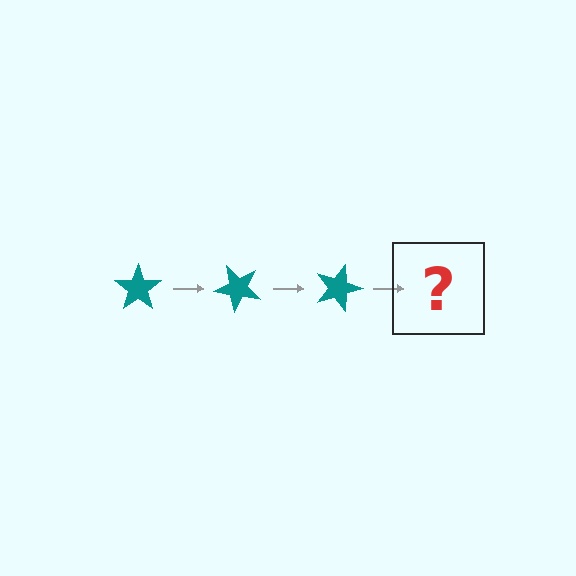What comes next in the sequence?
The next element should be a teal star rotated 135 degrees.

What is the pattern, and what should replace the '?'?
The pattern is that the star rotates 45 degrees each step. The '?' should be a teal star rotated 135 degrees.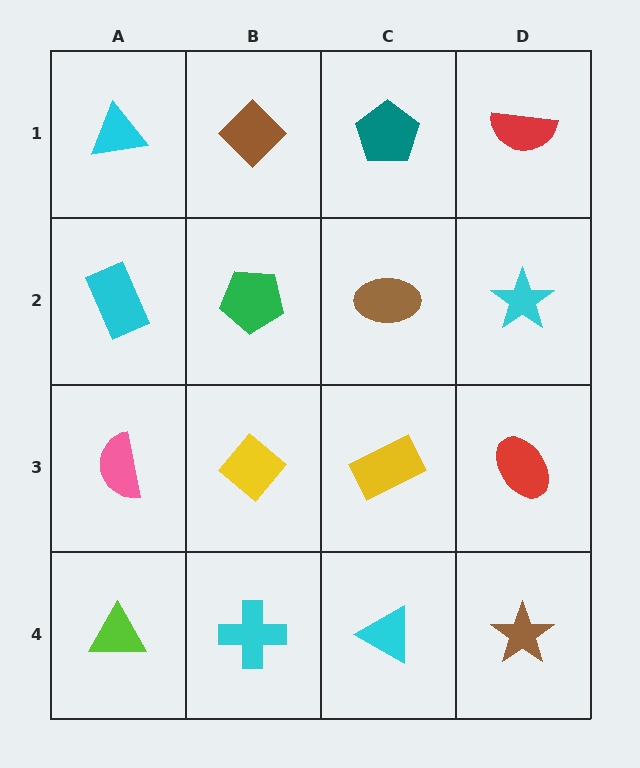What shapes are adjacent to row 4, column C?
A yellow rectangle (row 3, column C), a cyan cross (row 4, column B), a brown star (row 4, column D).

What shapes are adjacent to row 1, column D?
A cyan star (row 2, column D), a teal pentagon (row 1, column C).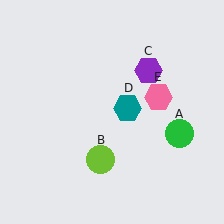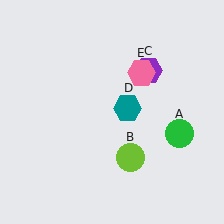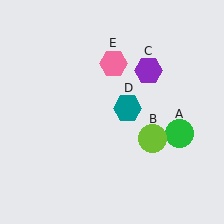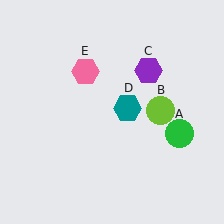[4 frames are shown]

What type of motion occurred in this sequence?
The lime circle (object B), pink hexagon (object E) rotated counterclockwise around the center of the scene.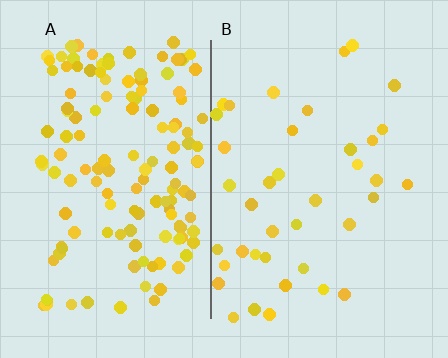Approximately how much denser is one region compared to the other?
Approximately 3.6× — region A over region B.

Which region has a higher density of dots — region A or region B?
A (the left).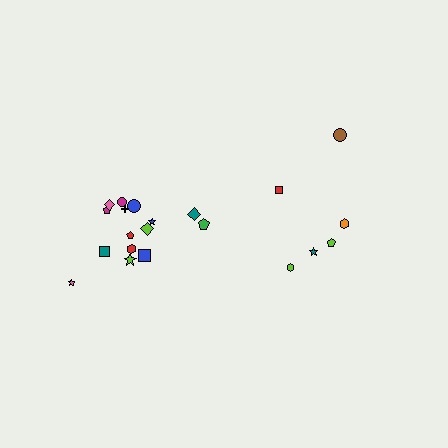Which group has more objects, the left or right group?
The left group.